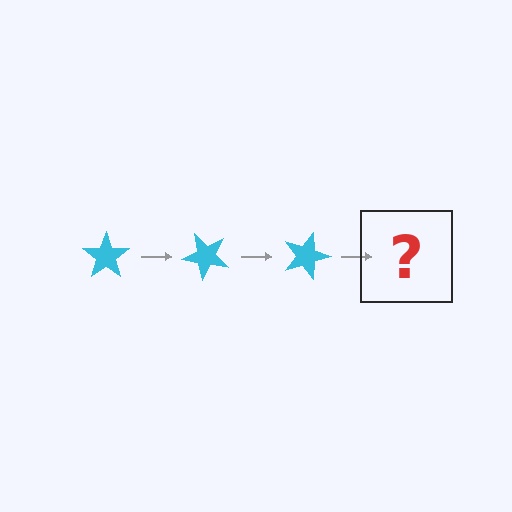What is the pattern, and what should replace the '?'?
The pattern is that the star rotates 45 degrees each step. The '?' should be a cyan star rotated 135 degrees.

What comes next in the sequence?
The next element should be a cyan star rotated 135 degrees.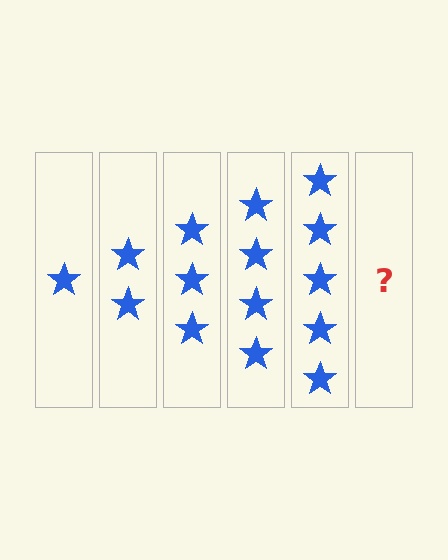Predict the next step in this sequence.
The next step is 6 stars.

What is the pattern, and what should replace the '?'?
The pattern is that each step adds one more star. The '?' should be 6 stars.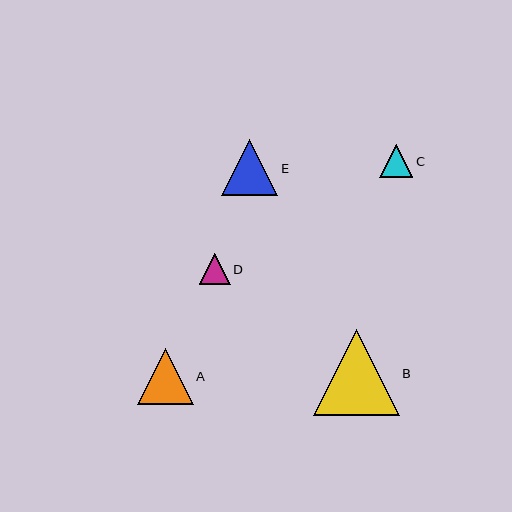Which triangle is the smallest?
Triangle D is the smallest with a size of approximately 31 pixels.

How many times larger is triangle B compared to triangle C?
Triangle B is approximately 2.6 times the size of triangle C.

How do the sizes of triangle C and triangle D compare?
Triangle C and triangle D are approximately the same size.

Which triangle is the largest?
Triangle B is the largest with a size of approximately 86 pixels.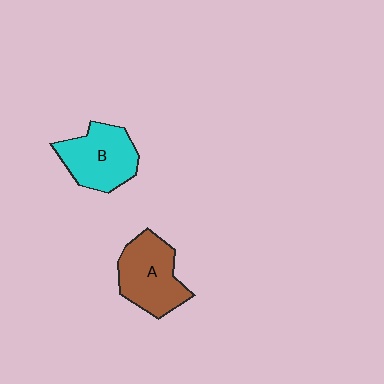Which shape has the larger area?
Shape A (brown).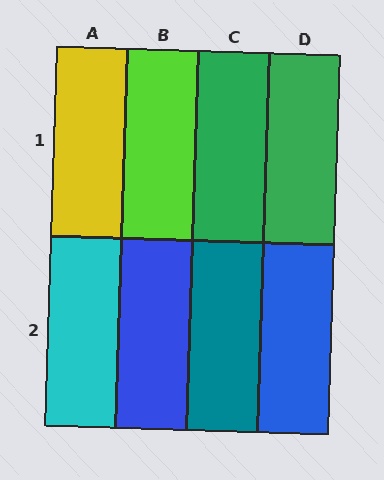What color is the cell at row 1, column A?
Yellow.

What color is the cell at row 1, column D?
Green.